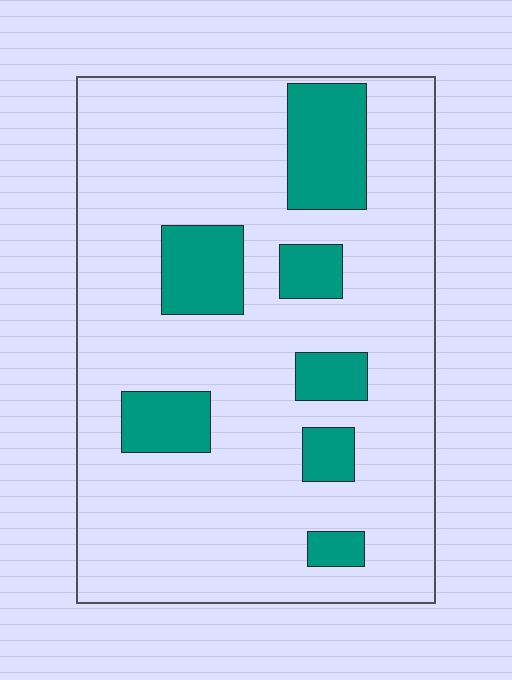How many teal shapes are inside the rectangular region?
7.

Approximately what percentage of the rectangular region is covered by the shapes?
Approximately 20%.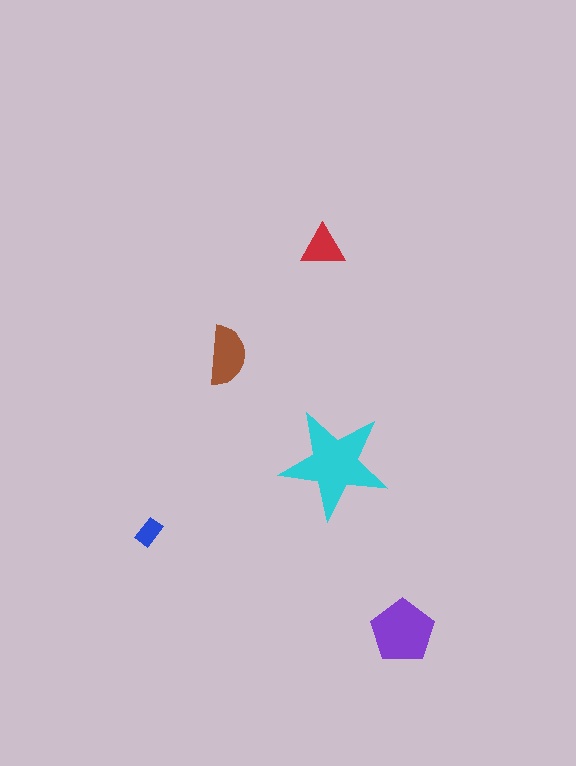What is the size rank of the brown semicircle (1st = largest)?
3rd.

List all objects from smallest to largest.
The blue rectangle, the red triangle, the brown semicircle, the purple pentagon, the cyan star.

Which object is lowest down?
The purple pentagon is bottommost.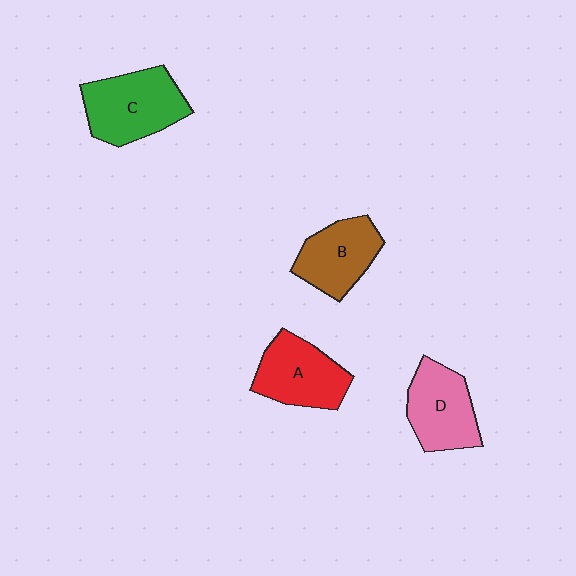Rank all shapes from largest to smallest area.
From largest to smallest: C (green), A (red), D (pink), B (brown).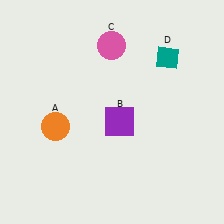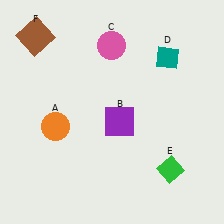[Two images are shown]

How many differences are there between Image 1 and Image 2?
There are 2 differences between the two images.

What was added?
A green diamond (E), a brown square (F) were added in Image 2.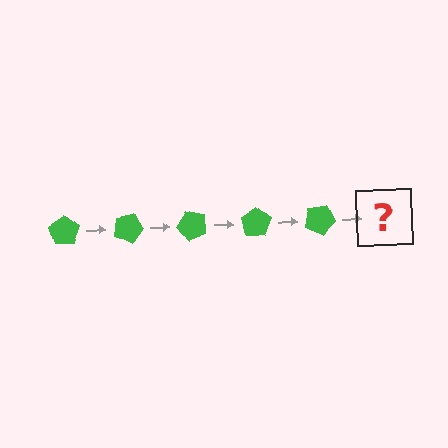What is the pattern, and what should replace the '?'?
The pattern is that the pentagon rotates 25 degrees each step. The '?' should be a green pentagon rotated 125 degrees.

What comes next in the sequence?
The next element should be a green pentagon rotated 125 degrees.